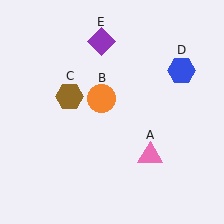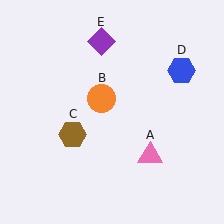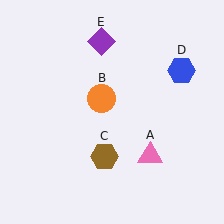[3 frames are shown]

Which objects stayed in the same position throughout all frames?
Pink triangle (object A) and orange circle (object B) and blue hexagon (object D) and purple diamond (object E) remained stationary.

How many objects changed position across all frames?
1 object changed position: brown hexagon (object C).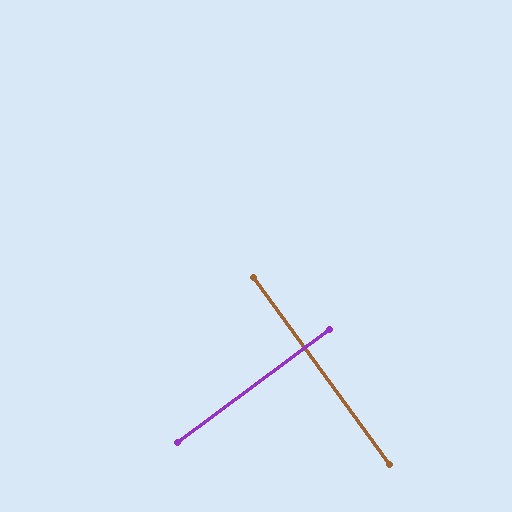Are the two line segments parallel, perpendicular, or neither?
Perpendicular — they meet at approximately 90°.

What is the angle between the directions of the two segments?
Approximately 90 degrees.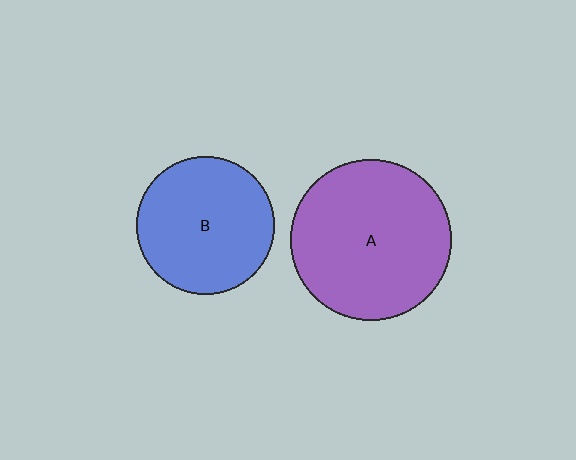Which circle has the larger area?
Circle A (purple).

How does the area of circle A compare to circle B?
Approximately 1.4 times.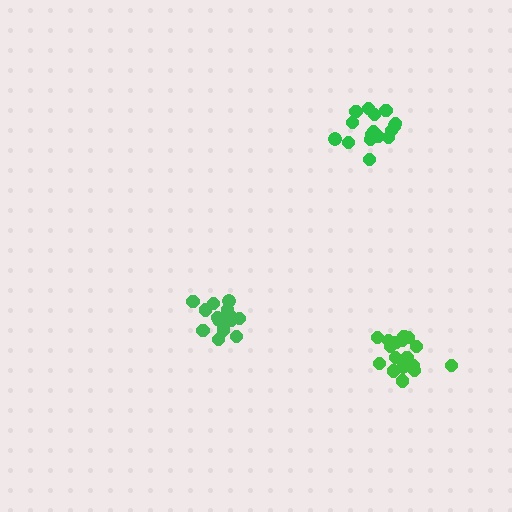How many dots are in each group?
Group 1: 15 dots, Group 2: 18 dots, Group 3: 16 dots (49 total).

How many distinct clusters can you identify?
There are 3 distinct clusters.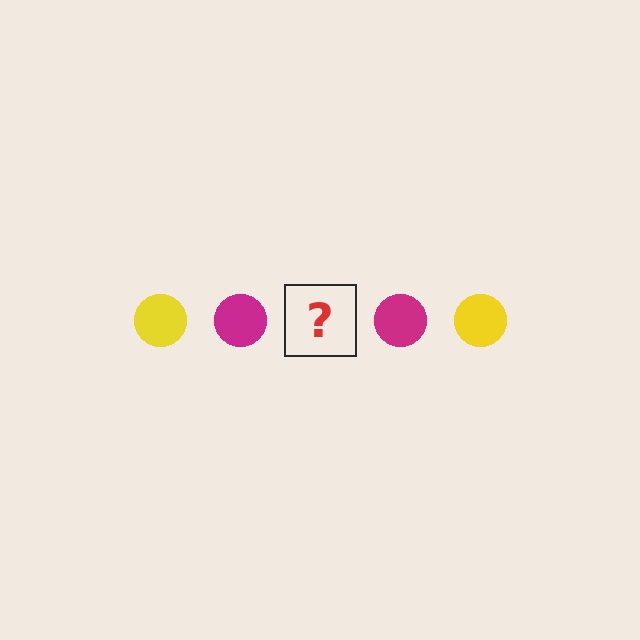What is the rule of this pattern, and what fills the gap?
The rule is that the pattern cycles through yellow, magenta circles. The gap should be filled with a yellow circle.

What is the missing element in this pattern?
The missing element is a yellow circle.